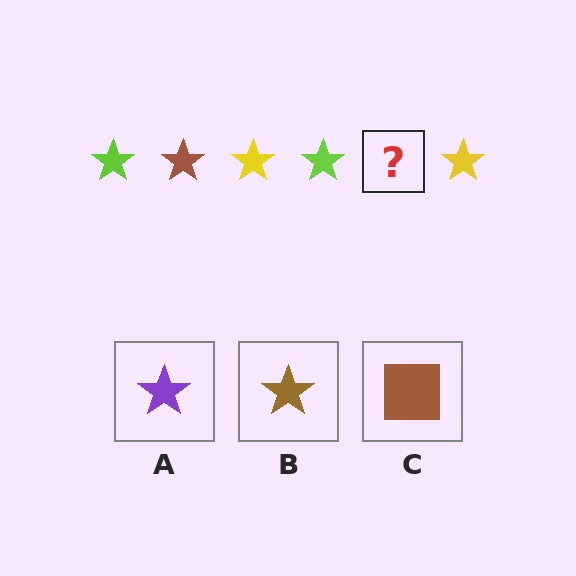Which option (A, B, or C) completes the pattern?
B.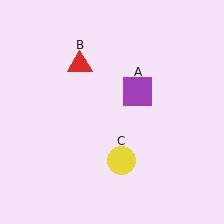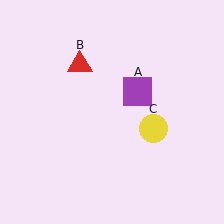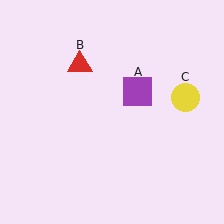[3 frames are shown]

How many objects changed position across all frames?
1 object changed position: yellow circle (object C).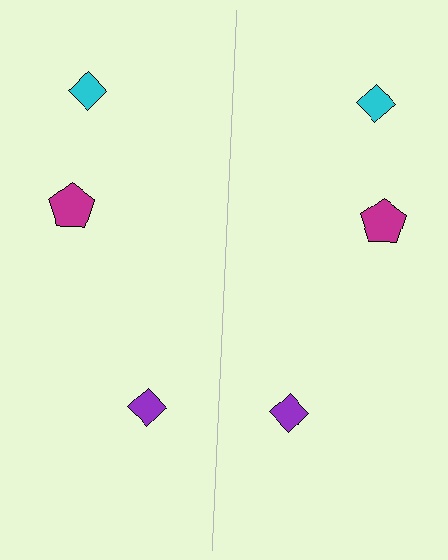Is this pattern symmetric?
Yes, this pattern has bilateral (reflection) symmetry.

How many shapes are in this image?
There are 6 shapes in this image.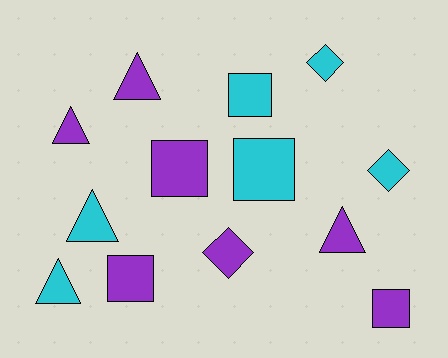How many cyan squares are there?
There are 2 cyan squares.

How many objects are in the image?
There are 13 objects.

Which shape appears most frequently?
Triangle, with 5 objects.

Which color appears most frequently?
Purple, with 7 objects.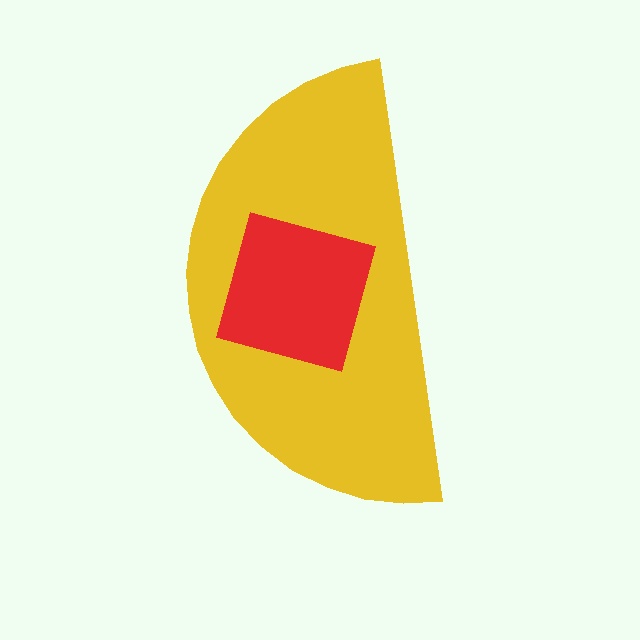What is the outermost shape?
The yellow semicircle.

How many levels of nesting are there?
2.